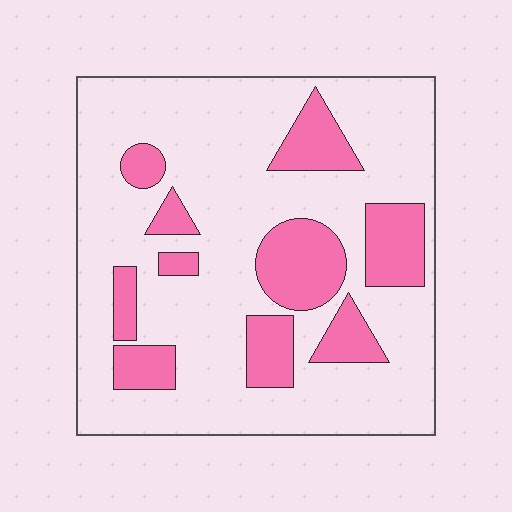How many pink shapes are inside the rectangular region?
10.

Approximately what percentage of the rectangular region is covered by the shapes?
Approximately 25%.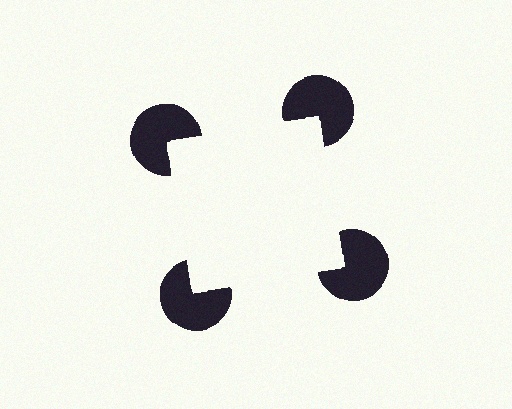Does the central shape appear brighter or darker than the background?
It typically appears slightly brighter than the background, even though no actual brightness change is drawn.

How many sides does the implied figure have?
4 sides.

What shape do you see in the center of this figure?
An illusory square — its edges are inferred from the aligned wedge cuts in the pac-man discs, not physically drawn.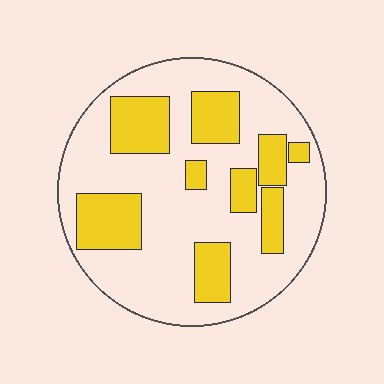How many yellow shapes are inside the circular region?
9.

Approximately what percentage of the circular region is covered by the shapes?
Approximately 30%.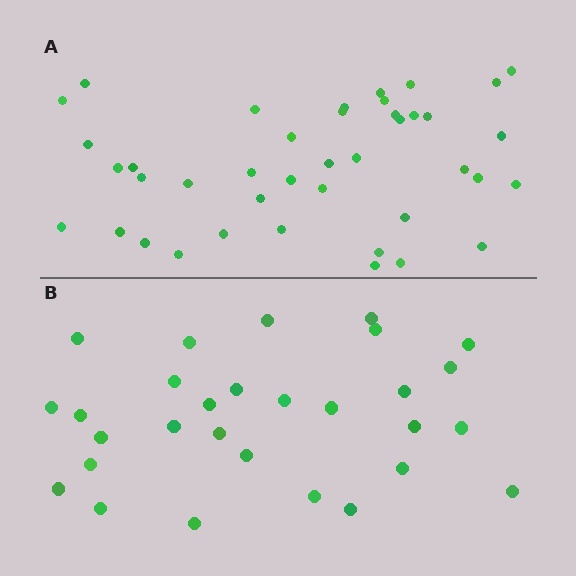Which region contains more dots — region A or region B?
Region A (the top region) has more dots.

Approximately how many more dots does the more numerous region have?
Region A has roughly 12 or so more dots than region B.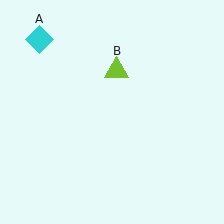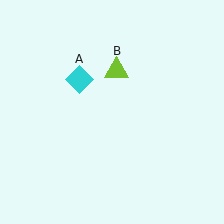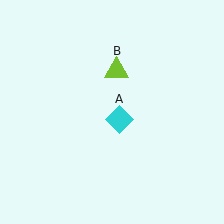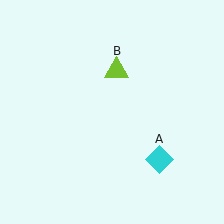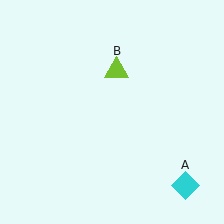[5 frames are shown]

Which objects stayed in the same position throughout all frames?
Lime triangle (object B) remained stationary.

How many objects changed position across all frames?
1 object changed position: cyan diamond (object A).